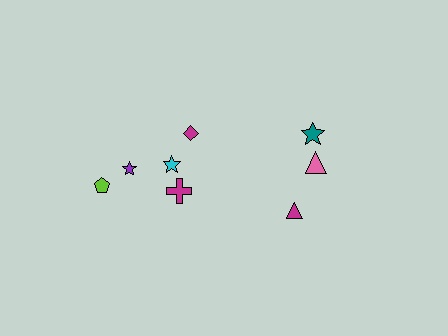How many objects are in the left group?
There are 5 objects.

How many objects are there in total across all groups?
There are 8 objects.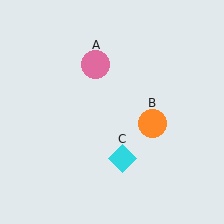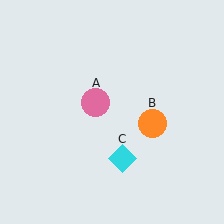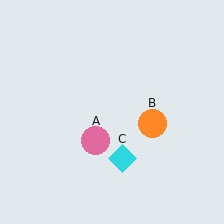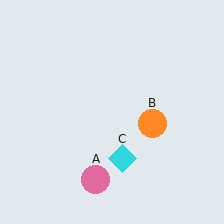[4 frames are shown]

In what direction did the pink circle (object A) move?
The pink circle (object A) moved down.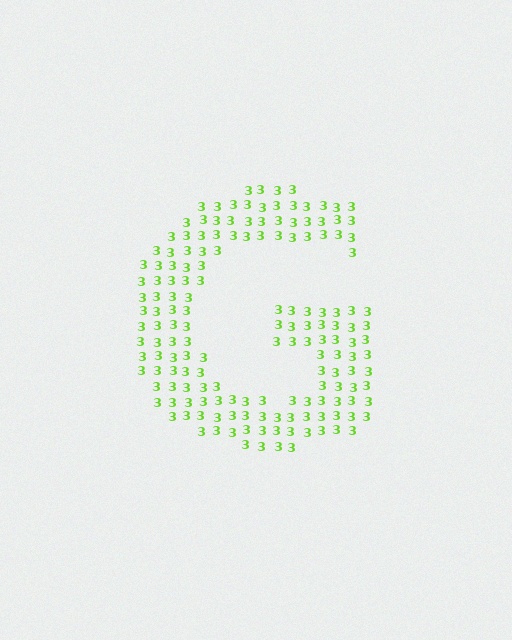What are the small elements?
The small elements are digit 3's.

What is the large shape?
The large shape is the letter G.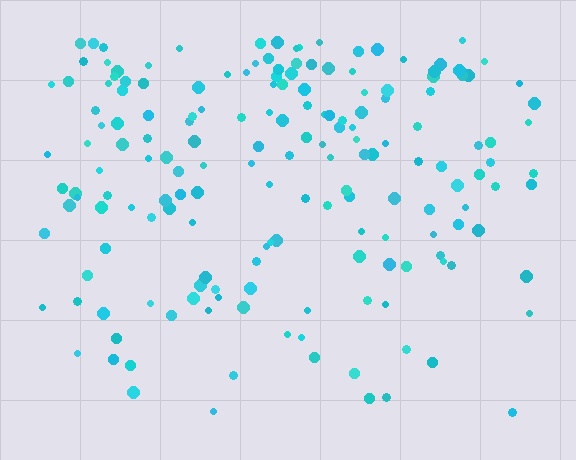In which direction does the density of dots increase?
From bottom to top, with the top side densest.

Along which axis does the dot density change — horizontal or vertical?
Vertical.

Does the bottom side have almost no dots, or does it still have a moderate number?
Still a moderate number, just noticeably fewer than the top.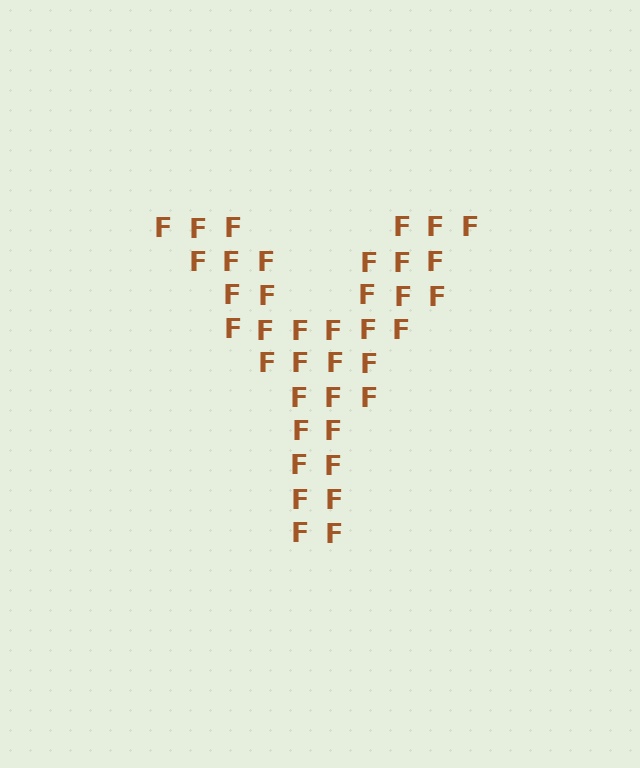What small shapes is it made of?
It is made of small letter F's.